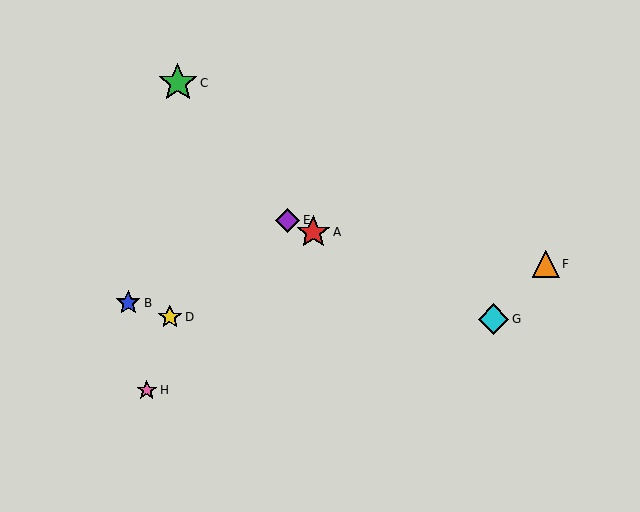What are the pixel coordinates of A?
Object A is at (313, 232).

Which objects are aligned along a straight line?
Objects A, E, G are aligned along a straight line.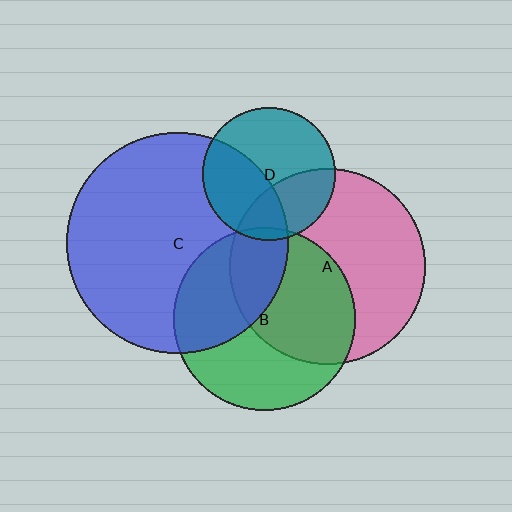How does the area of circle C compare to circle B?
Approximately 1.5 times.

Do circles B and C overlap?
Yes.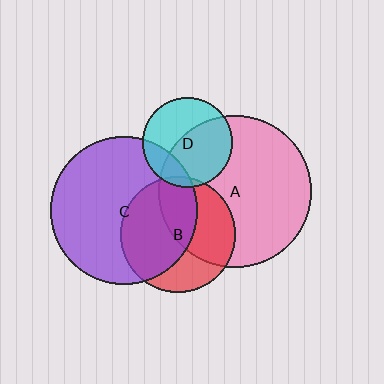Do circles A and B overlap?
Yes.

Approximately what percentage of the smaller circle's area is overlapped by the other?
Approximately 45%.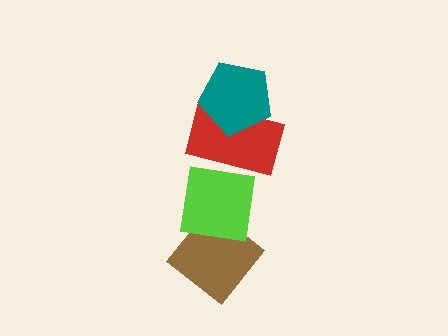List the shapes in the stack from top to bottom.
From top to bottom: the teal pentagon, the red rectangle, the lime square, the brown diamond.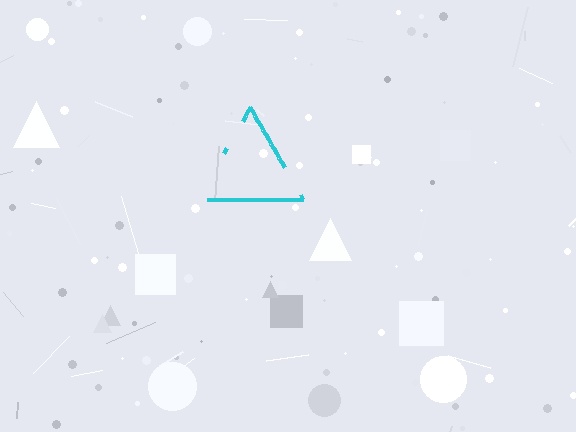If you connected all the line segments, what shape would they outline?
They would outline a triangle.